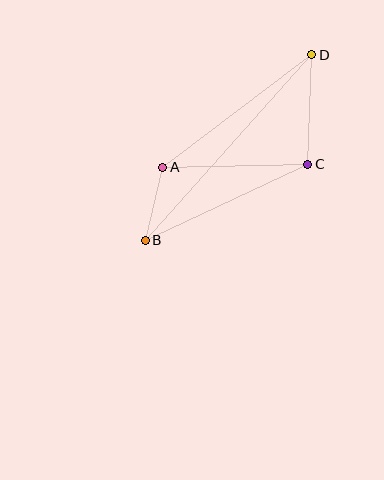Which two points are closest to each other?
Points A and B are closest to each other.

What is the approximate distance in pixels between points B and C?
The distance between B and C is approximately 180 pixels.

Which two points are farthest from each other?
Points B and D are farthest from each other.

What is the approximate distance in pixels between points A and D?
The distance between A and D is approximately 187 pixels.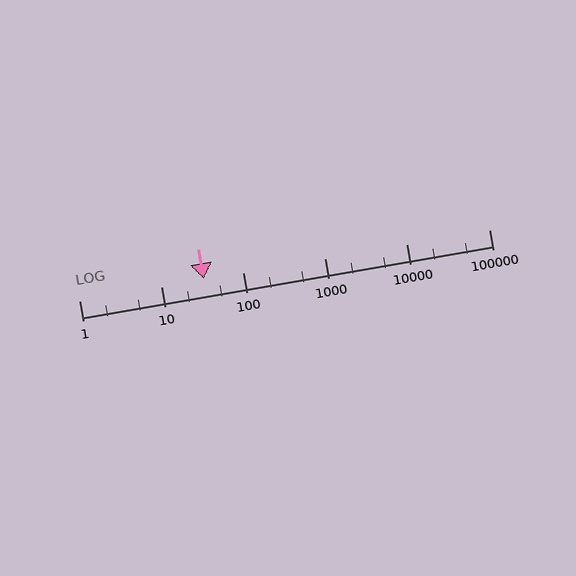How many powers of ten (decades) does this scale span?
The scale spans 5 decades, from 1 to 100000.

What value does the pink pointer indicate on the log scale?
The pointer indicates approximately 33.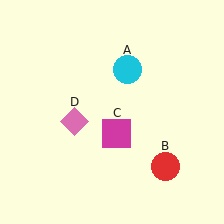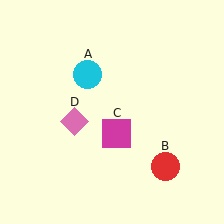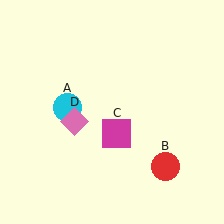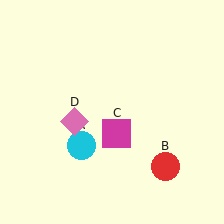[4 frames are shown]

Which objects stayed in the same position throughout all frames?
Red circle (object B) and magenta square (object C) and pink diamond (object D) remained stationary.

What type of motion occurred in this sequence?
The cyan circle (object A) rotated counterclockwise around the center of the scene.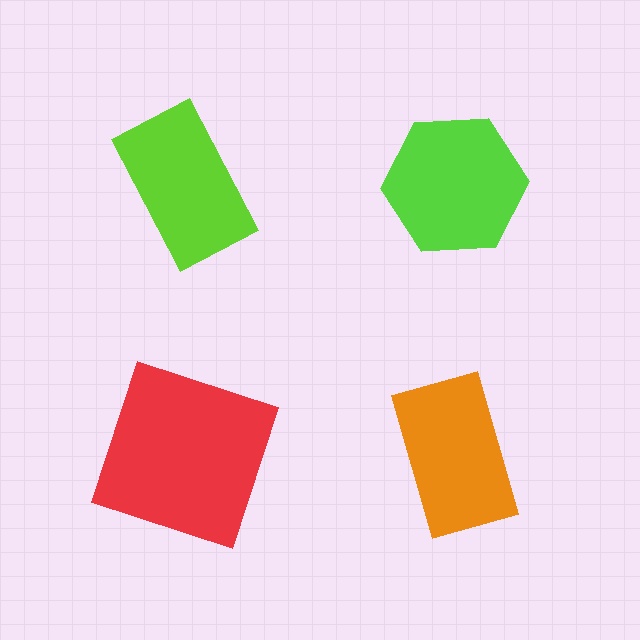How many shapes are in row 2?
2 shapes.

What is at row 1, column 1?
A lime rectangle.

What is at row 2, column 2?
An orange rectangle.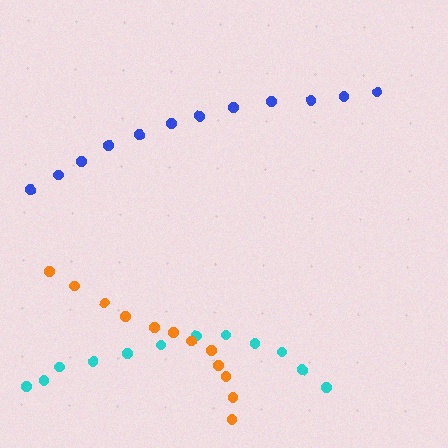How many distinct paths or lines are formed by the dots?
There are 3 distinct paths.